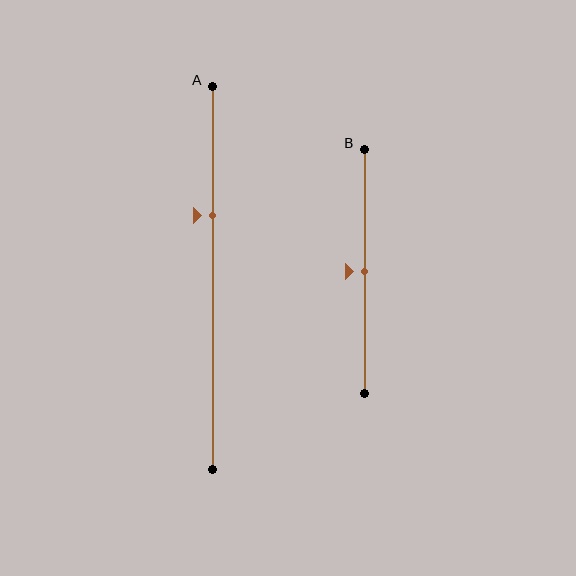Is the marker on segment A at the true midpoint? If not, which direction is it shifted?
No, the marker on segment A is shifted upward by about 16% of the segment length.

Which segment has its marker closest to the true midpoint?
Segment B has its marker closest to the true midpoint.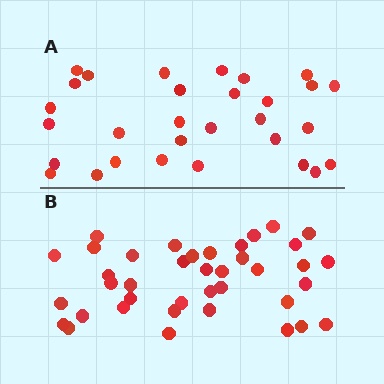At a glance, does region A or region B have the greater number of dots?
Region B (the bottom region) has more dots.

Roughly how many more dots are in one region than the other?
Region B has roughly 8 or so more dots than region A.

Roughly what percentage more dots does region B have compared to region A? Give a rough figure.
About 30% more.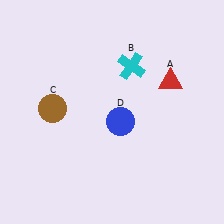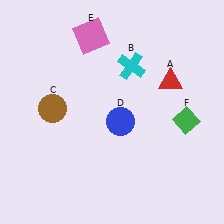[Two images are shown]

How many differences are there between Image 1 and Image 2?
There are 2 differences between the two images.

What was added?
A pink square (E), a green diamond (F) were added in Image 2.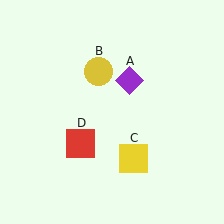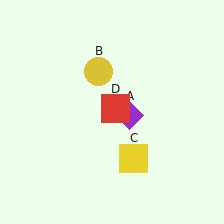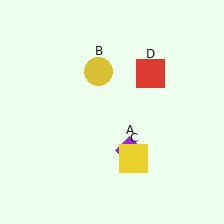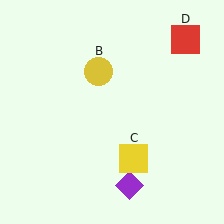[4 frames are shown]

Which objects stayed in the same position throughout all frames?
Yellow circle (object B) and yellow square (object C) remained stationary.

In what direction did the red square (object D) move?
The red square (object D) moved up and to the right.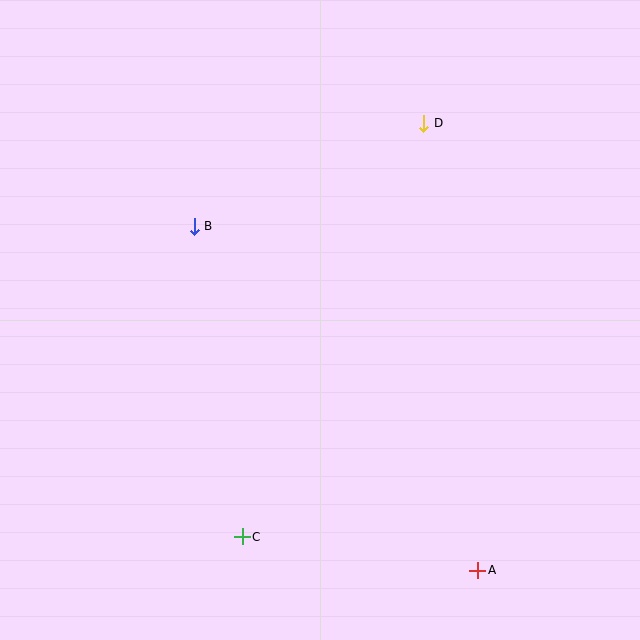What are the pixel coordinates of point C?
Point C is at (242, 537).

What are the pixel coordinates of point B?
Point B is at (194, 226).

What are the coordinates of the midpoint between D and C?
The midpoint between D and C is at (333, 330).